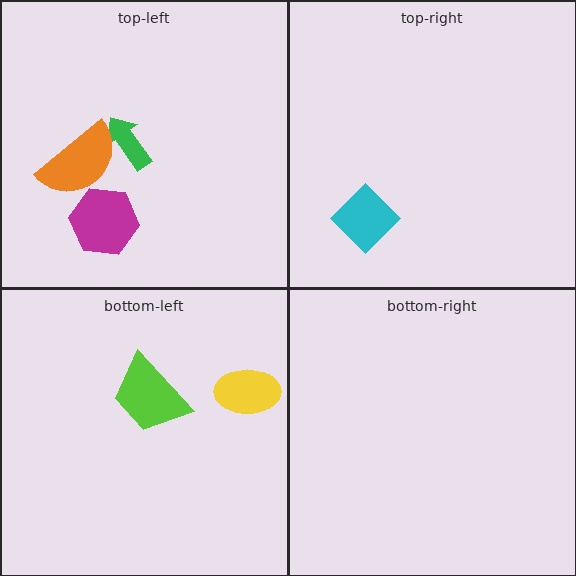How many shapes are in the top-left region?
3.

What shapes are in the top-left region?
The magenta hexagon, the green arrow, the orange semicircle.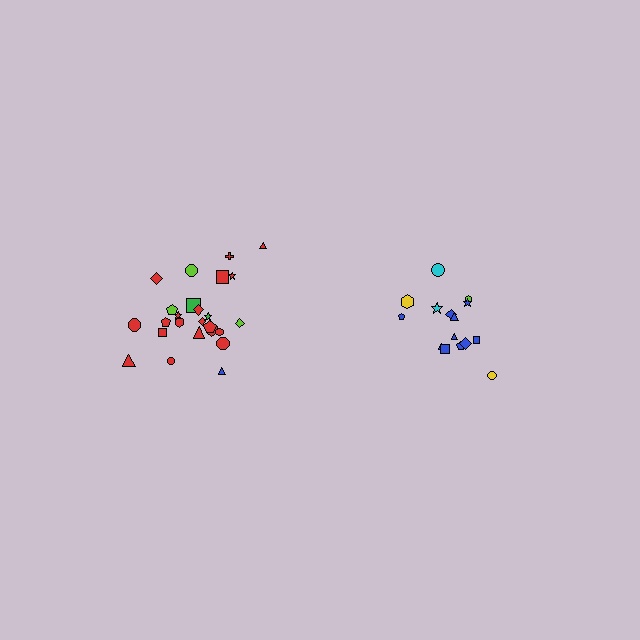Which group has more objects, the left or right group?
The left group.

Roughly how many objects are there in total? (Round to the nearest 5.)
Roughly 40 objects in total.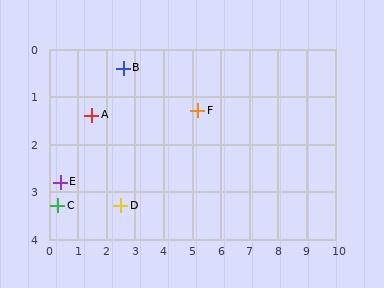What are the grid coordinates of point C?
Point C is at approximately (0.3, 3.3).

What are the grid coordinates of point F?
Point F is at approximately (5.2, 1.3).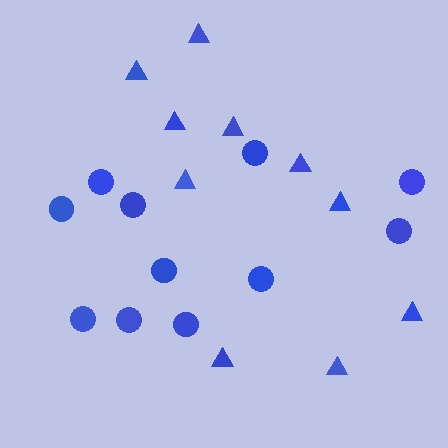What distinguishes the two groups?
There are 2 groups: one group of triangles (10) and one group of circles (11).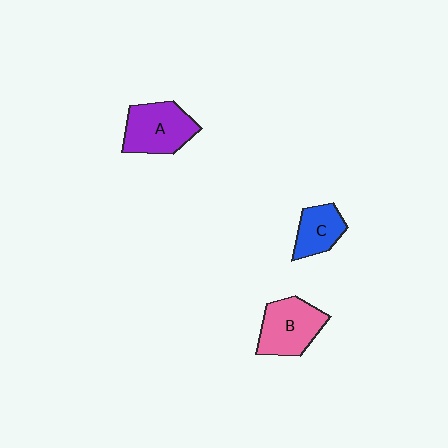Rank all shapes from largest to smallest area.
From largest to smallest: A (purple), B (pink), C (blue).